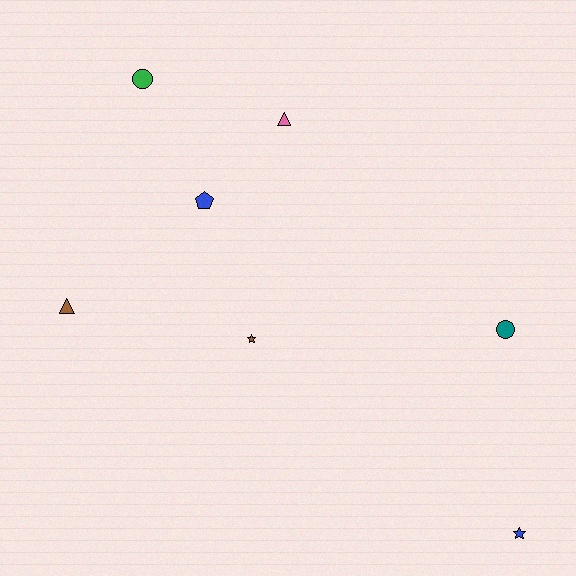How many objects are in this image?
There are 7 objects.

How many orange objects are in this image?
There are no orange objects.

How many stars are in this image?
There are 2 stars.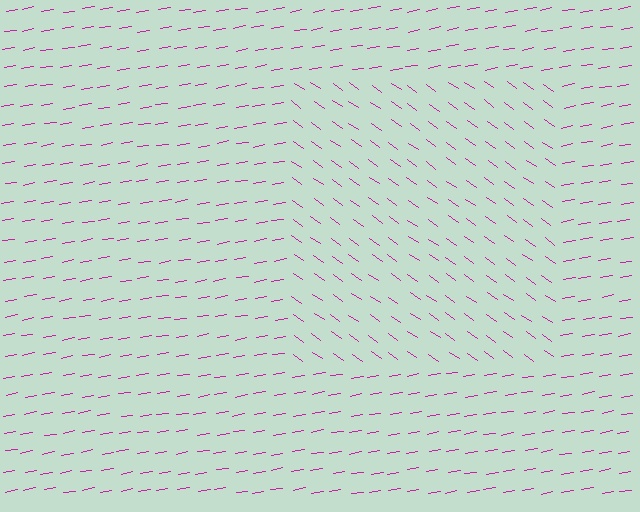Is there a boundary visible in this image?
Yes, there is a texture boundary formed by a change in line orientation.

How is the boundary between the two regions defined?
The boundary is defined purely by a change in line orientation (approximately 45 degrees difference). All lines are the same color and thickness.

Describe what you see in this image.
The image is filled with small magenta line segments. A rectangle region in the image has lines oriented differently from the surrounding lines, creating a visible texture boundary.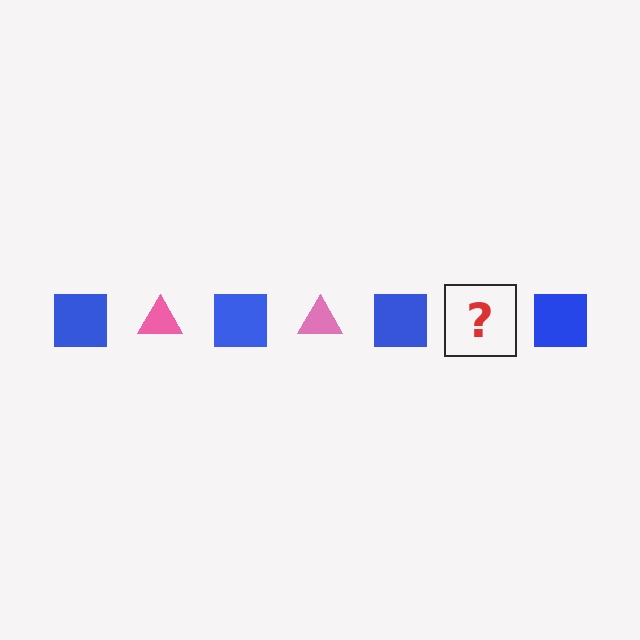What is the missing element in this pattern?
The missing element is a pink triangle.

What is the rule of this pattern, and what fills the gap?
The rule is that the pattern alternates between blue square and pink triangle. The gap should be filled with a pink triangle.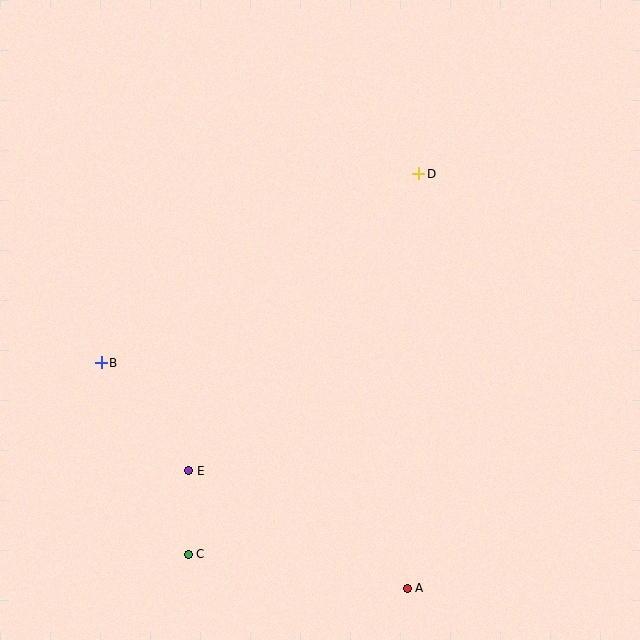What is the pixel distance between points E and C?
The distance between E and C is 83 pixels.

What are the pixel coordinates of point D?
Point D is at (419, 174).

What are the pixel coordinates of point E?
Point E is at (189, 471).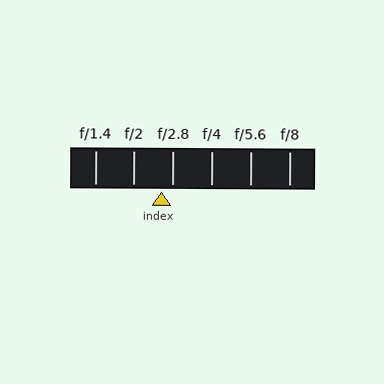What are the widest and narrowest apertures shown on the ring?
The widest aperture shown is f/1.4 and the narrowest is f/8.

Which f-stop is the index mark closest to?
The index mark is closest to f/2.8.